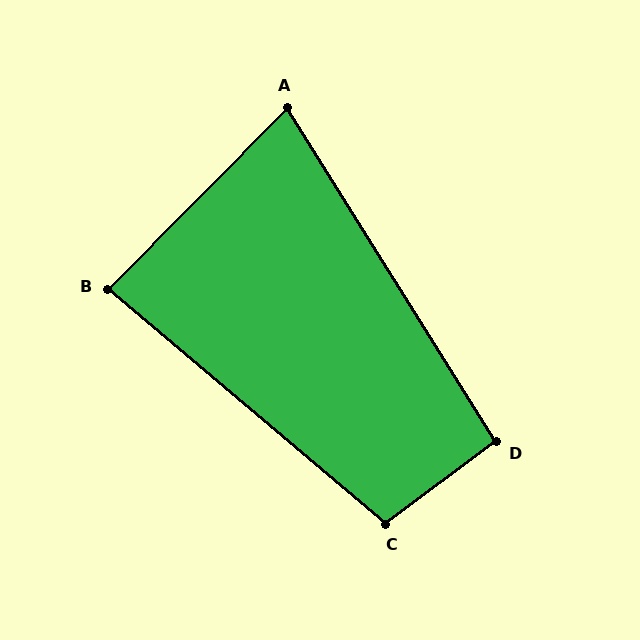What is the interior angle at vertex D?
Approximately 94 degrees (approximately right).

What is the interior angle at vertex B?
Approximately 86 degrees (approximately right).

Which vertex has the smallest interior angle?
A, at approximately 77 degrees.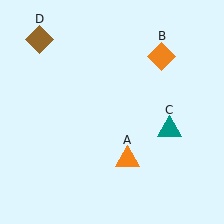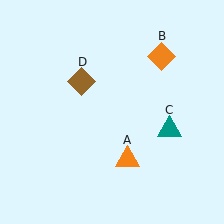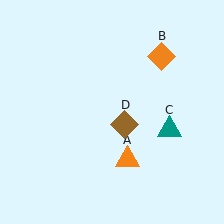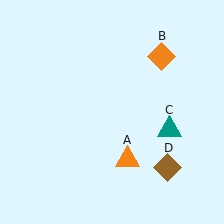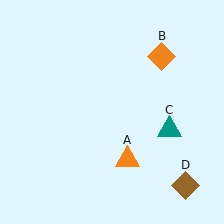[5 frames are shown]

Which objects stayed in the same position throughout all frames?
Orange triangle (object A) and orange diamond (object B) and teal triangle (object C) remained stationary.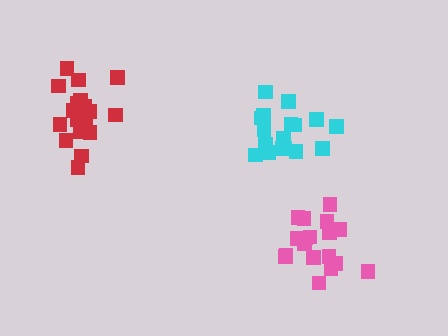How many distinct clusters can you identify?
There are 3 distinct clusters.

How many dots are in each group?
Group 1: 17 dots, Group 2: 19 dots, Group 3: 18 dots (54 total).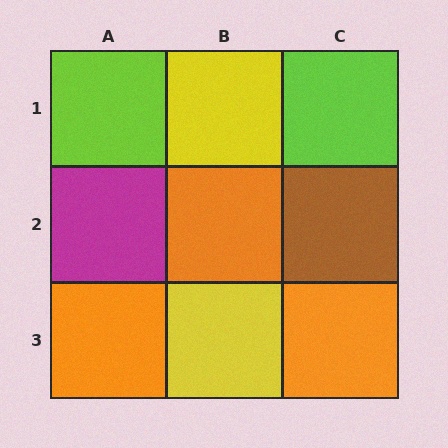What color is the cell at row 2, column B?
Orange.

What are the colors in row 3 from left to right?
Orange, yellow, orange.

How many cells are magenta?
1 cell is magenta.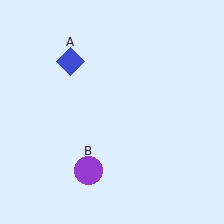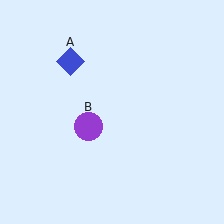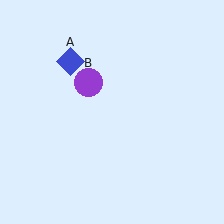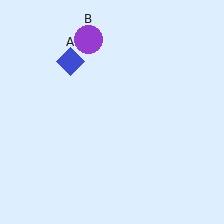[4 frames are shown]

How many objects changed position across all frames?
1 object changed position: purple circle (object B).